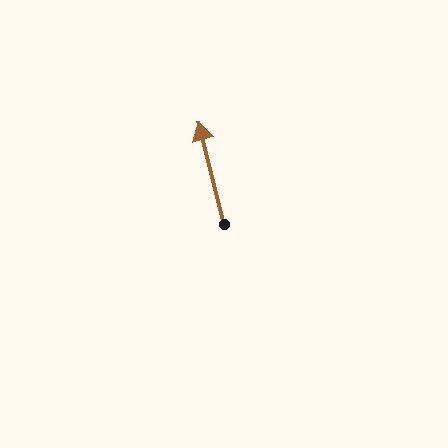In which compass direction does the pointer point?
North.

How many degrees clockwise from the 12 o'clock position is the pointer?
Approximately 346 degrees.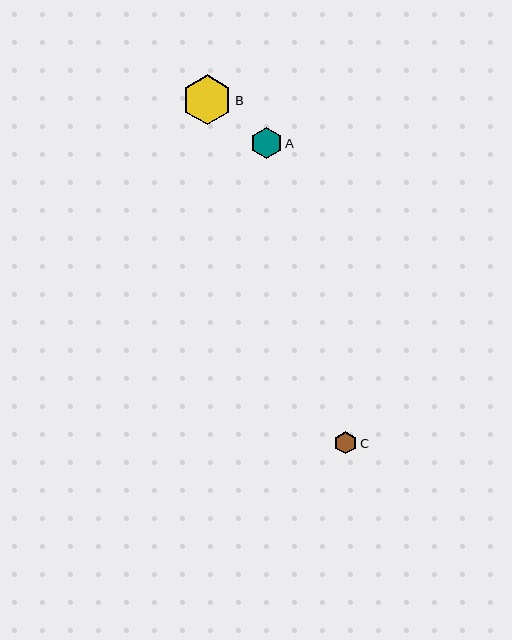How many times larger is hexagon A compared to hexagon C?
Hexagon A is approximately 1.4 times the size of hexagon C.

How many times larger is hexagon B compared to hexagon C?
Hexagon B is approximately 2.2 times the size of hexagon C.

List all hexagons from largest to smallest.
From largest to smallest: B, A, C.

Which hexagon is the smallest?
Hexagon C is the smallest with a size of approximately 22 pixels.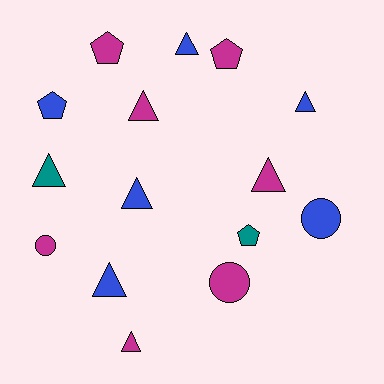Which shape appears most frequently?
Triangle, with 8 objects.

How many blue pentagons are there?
There is 1 blue pentagon.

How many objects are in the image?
There are 15 objects.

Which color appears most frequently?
Magenta, with 7 objects.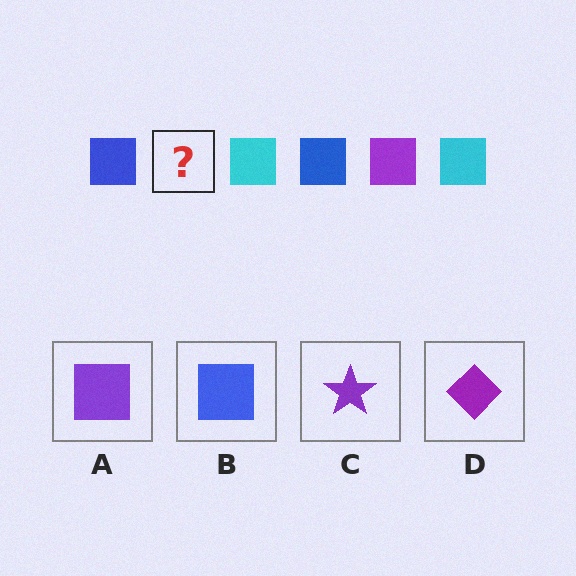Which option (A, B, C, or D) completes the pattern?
A.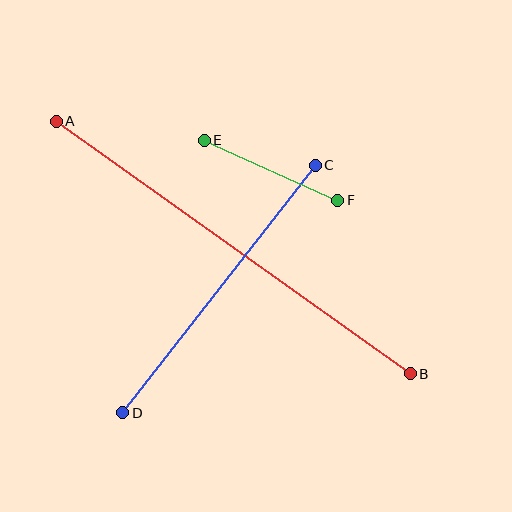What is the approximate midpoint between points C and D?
The midpoint is at approximately (219, 289) pixels.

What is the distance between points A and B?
The distance is approximately 435 pixels.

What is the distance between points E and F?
The distance is approximately 146 pixels.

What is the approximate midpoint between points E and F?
The midpoint is at approximately (271, 170) pixels.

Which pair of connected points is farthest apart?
Points A and B are farthest apart.